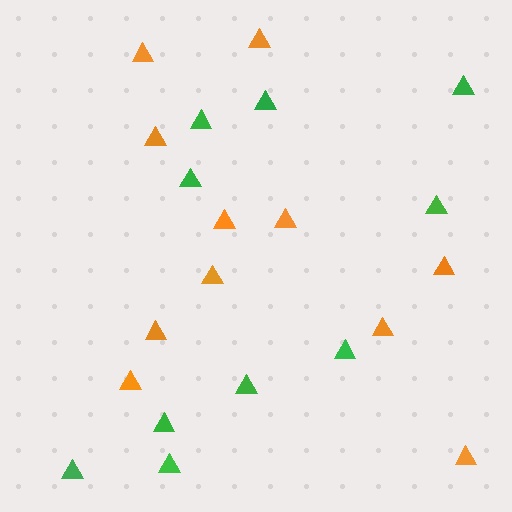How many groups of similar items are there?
There are 2 groups: one group of green triangles (10) and one group of orange triangles (11).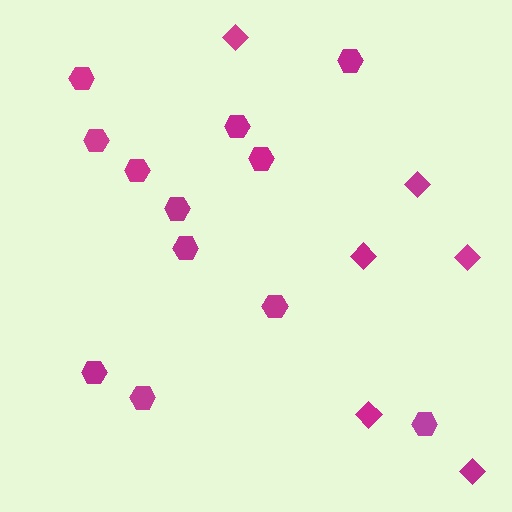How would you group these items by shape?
There are 2 groups: one group of diamonds (6) and one group of hexagons (12).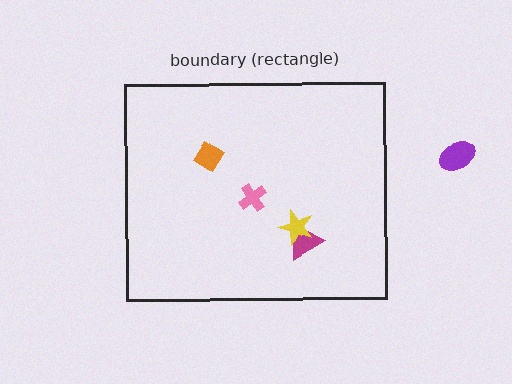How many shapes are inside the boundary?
4 inside, 1 outside.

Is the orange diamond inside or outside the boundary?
Inside.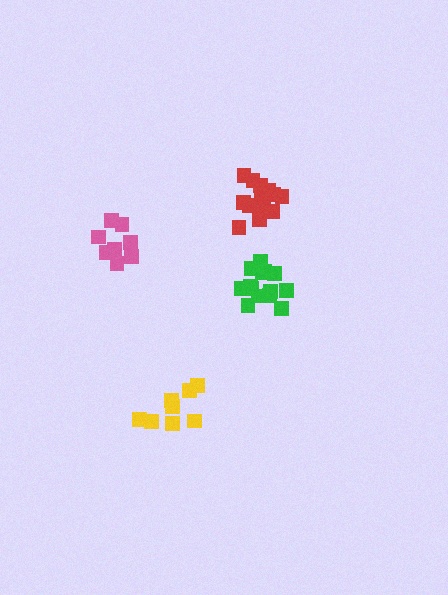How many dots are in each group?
Group 1: 14 dots, Group 2: 8 dots, Group 3: 14 dots, Group 4: 8 dots (44 total).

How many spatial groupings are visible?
There are 4 spatial groupings.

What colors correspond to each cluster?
The clusters are colored: red, pink, green, yellow.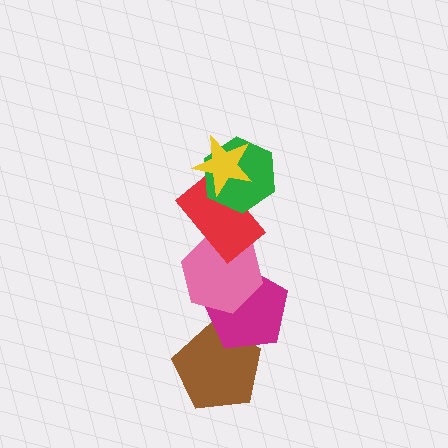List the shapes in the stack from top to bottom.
From top to bottom: the yellow star, the green hexagon, the red rectangle, the pink hexagon, the magenta pentagon, the brown pentagon.